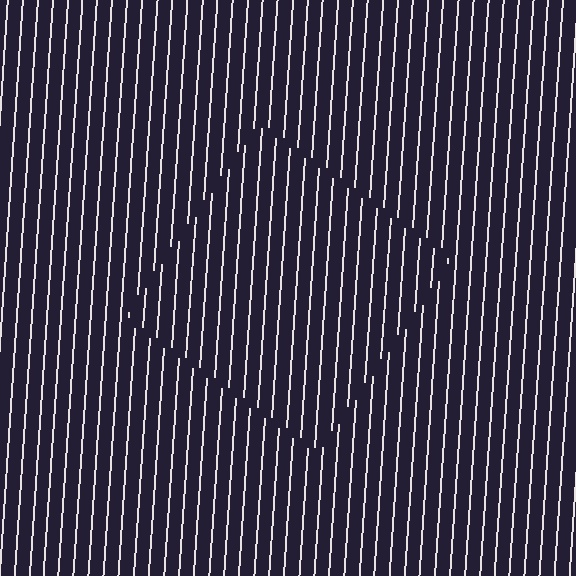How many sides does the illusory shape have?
4 sides — the line-ends trace a square.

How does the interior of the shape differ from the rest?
The interior of the shape contains the same grating, shifted by half a period — the contour is defined by the phase discontinuity where line-ends from the inner and outer gratings abut.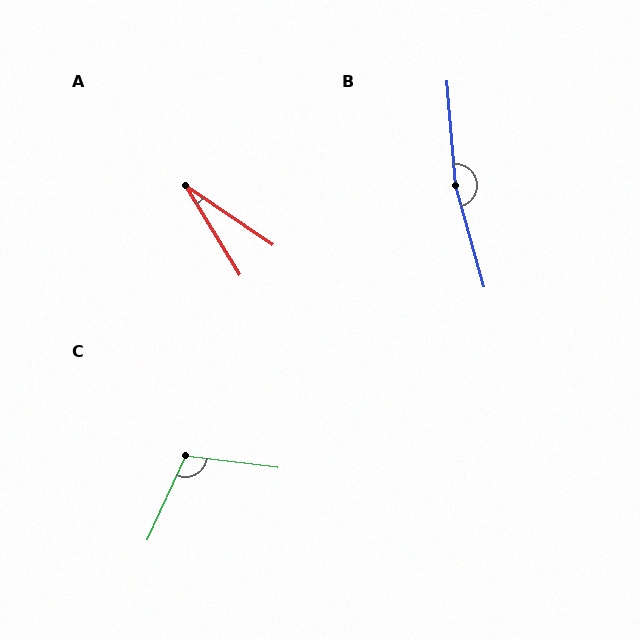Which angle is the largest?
B, at approximately 169 degrees.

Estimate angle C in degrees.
Approximately 107 degrees.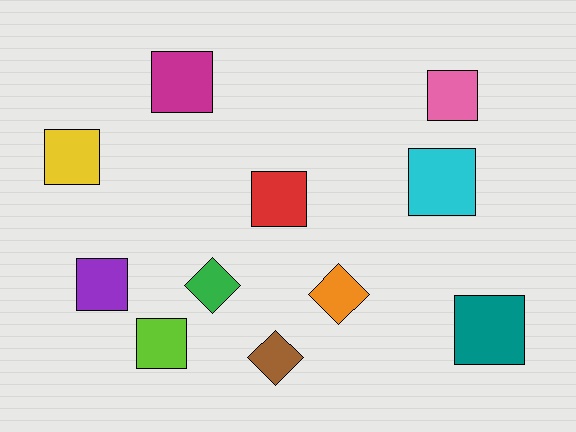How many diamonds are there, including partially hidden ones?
There are 3 diamonds.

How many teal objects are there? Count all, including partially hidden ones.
There is 1 teal object.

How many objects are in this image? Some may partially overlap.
There are 11 objects.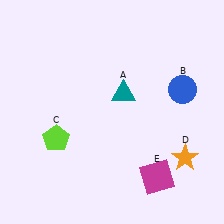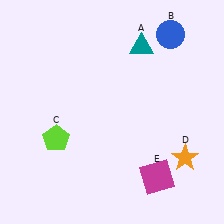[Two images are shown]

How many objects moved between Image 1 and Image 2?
2 objects moved between the two images.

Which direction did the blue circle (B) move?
The blue circle (B) moved up.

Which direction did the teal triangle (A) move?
The teal triangle (A) moved up.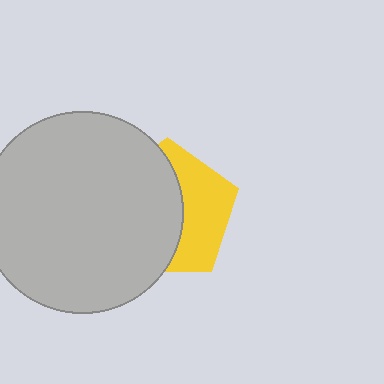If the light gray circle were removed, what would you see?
You would see the complete yellow pentagon.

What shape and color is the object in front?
The object in front is a light gray circle.